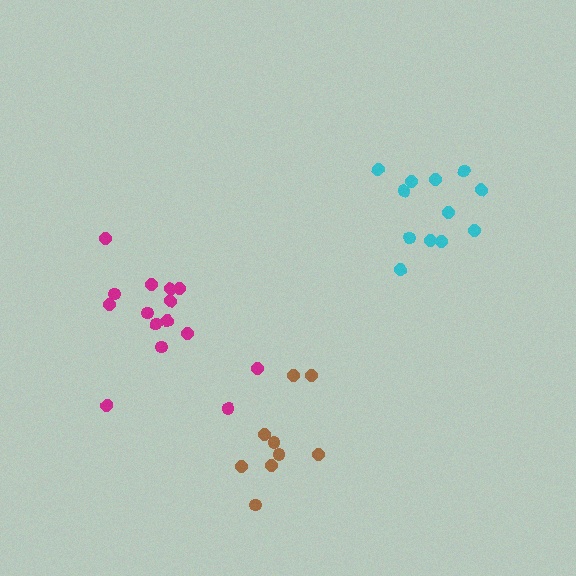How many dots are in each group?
Group 1: 15 dots, Group 2: 9 dots, Group 3: 12 dots (36 total).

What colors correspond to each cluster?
The clusters are colored: magenta, brown, cyan.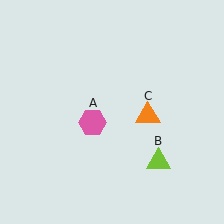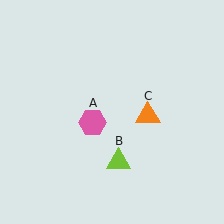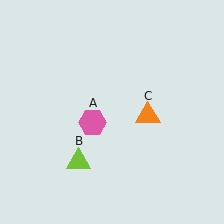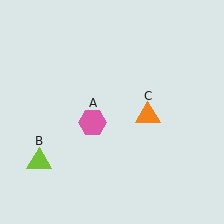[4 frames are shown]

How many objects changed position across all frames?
1 object changed position: lime triangle (object B).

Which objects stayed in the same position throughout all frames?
Pink hexagon (object A) and orange triangle (object C) remained stationary.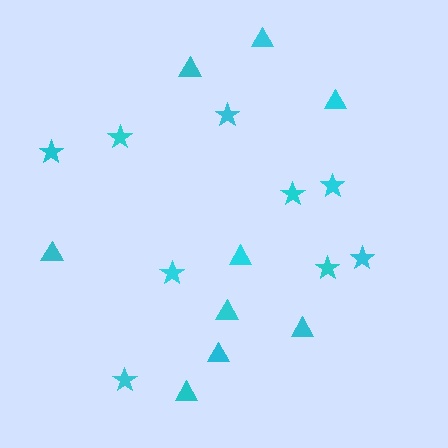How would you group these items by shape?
There are 2 groups: one group of stars (9) and one group of triangles (9).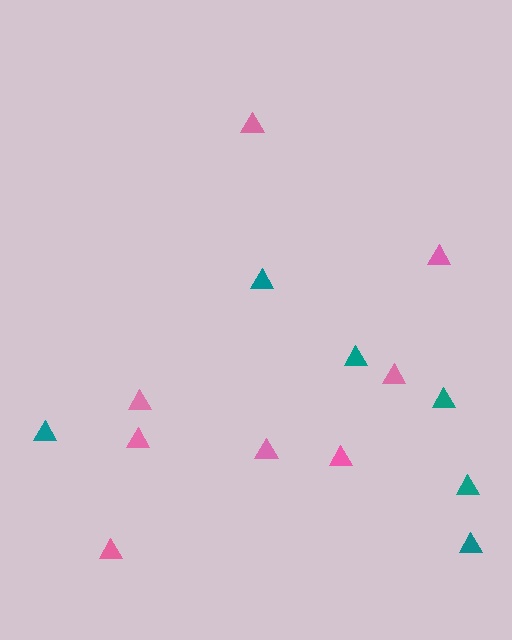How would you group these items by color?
There are 2 groups: one group of pink triangles (8) and one group of teal triangles (6).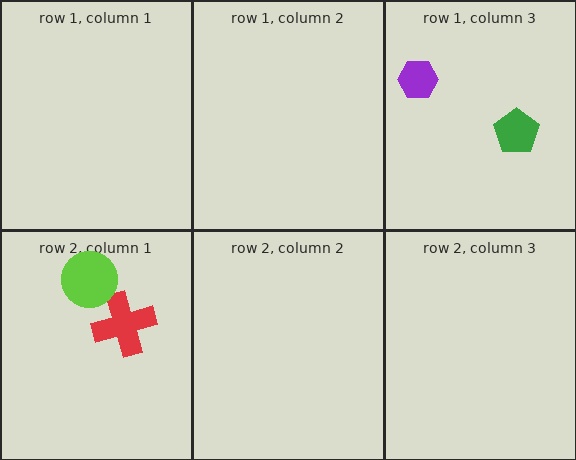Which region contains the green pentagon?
The row 1, column 3 region.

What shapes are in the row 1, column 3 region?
The purple hexagon, the green pentagon.